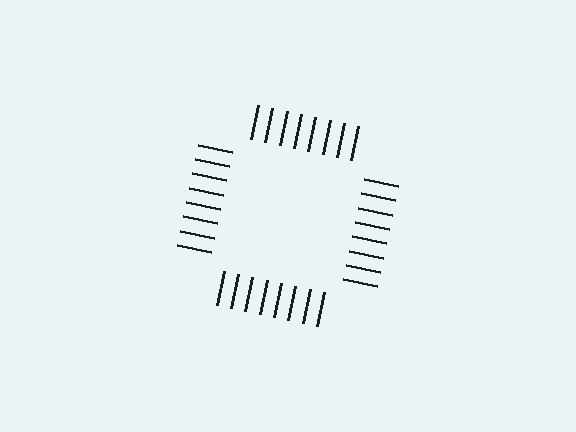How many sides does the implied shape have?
4 sides — the line-ends trace a square.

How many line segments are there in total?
32 — 8 along each of the 4 edges.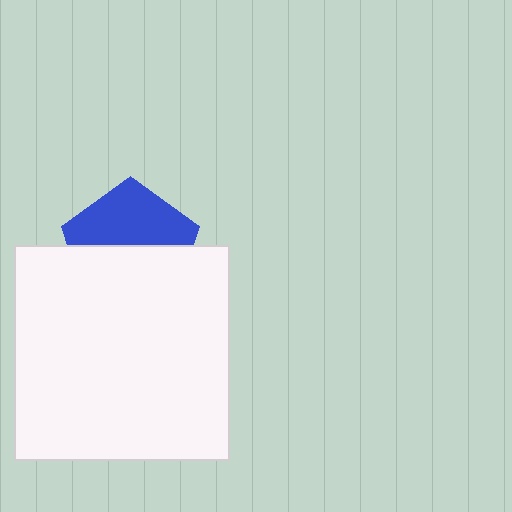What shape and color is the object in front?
The object in front is a white square.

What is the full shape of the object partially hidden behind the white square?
The partially hidden object is a blue pentagon.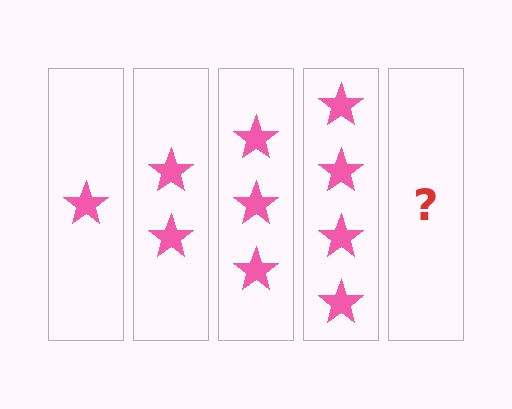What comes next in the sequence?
The next element should be 5 stars.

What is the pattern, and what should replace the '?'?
The pattern is that each step adds one more star. The '?' should be 5 stars.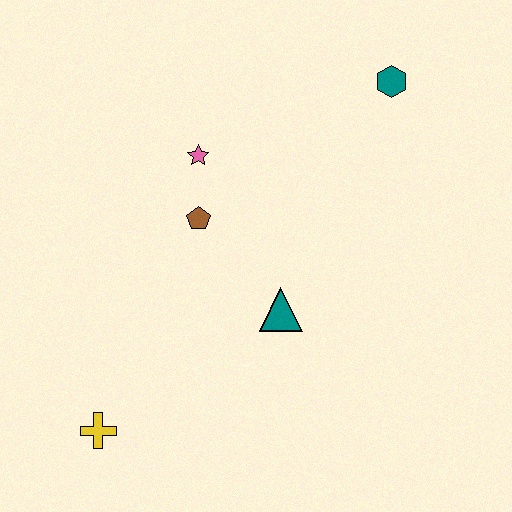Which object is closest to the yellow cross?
The teal triangle is closest to the yellow cross.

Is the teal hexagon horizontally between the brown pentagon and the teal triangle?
No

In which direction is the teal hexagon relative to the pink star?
The teal hexagon is to the right of the pink star.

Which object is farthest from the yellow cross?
The teal hexagon is farthest from the yellow cross.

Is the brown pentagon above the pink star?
No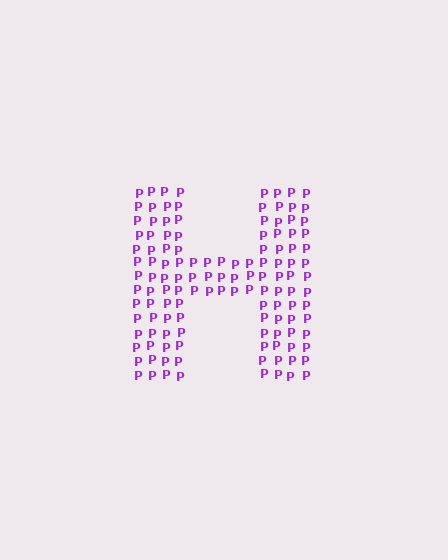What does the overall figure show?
The overall figure shows the letter H.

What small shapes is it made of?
It is made of small letter P's.